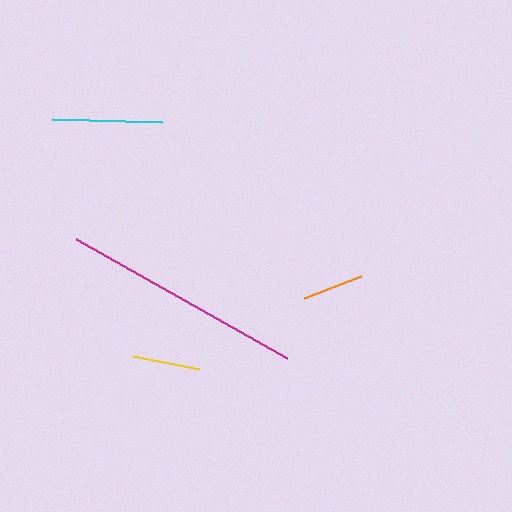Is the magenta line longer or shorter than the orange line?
The magenta line is longer than the orange line.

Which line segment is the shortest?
The orange line is the shortest at approximately 61 pixels.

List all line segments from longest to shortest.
From longest to shortest: magenta, cyan, yellow, orange.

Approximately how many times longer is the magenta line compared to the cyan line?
The magenta line is approximately 2.2 times the length of the cyan line.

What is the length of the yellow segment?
The yellow segment is approximately 67 pixels long.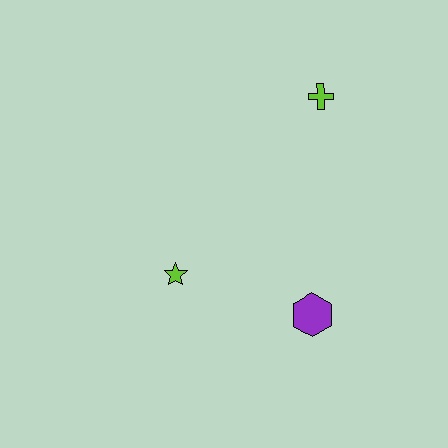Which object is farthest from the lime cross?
The lime star is farthest from the lime cross.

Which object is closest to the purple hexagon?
The lime star is closest to the purple hexagon.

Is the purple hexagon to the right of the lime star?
Yes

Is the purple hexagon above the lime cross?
No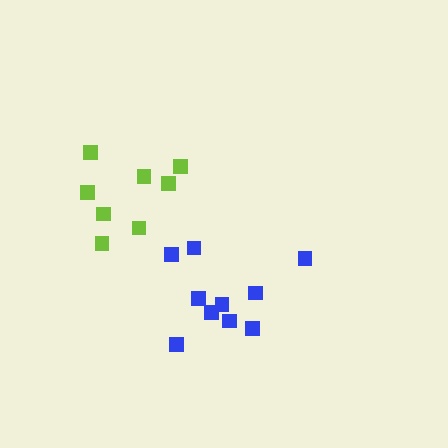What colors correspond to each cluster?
The clusters are colored: lime, blue.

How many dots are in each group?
Group 1: 8 dots, Group 2: 10 dots (18 total).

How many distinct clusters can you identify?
There are 2 distinct clusters.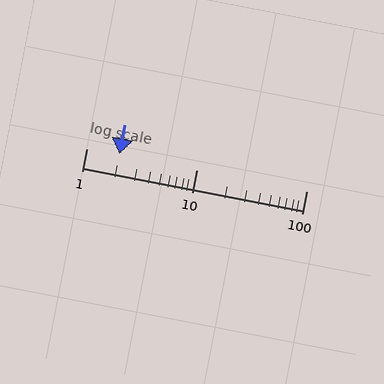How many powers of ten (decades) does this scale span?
The scale spans 2 decades, from 1 to 100.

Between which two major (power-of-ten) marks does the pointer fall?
The pointer is between 1 and 10.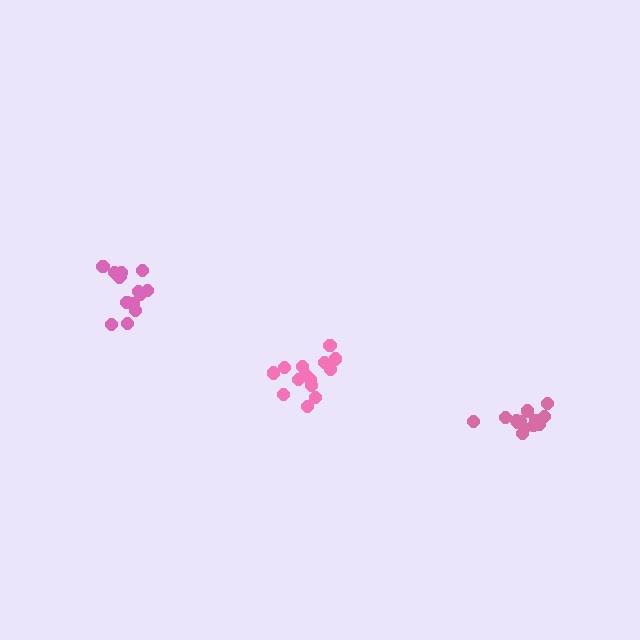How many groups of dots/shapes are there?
There are 3 groups.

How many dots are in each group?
Group 1: 13 dots, Group 2: 14 dots, Group 3: 14 dots (41 total).